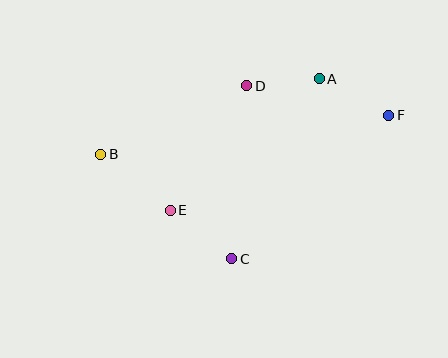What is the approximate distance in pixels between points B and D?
The distance between B and D is approximately 161 pixels.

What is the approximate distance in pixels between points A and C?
The distance between A and C is approximately 200 pixels.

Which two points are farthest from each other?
Points B and F are farthest from each other.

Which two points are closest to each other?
Points A and D are closest to each other.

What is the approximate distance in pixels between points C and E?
The distance between C and E is approximately 78 pixels.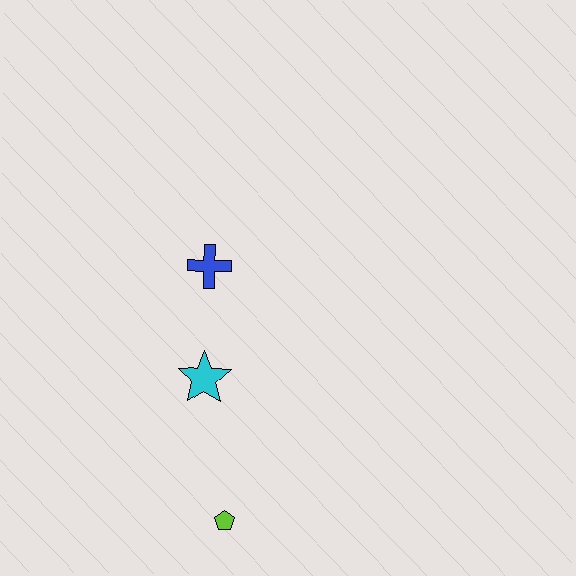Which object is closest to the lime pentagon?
The cyan star is closest to the lime pentagon.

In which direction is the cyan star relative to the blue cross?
The cyan star is below the blue cross.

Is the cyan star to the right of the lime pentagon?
No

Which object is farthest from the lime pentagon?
The blue cross is farthest from the lime pentagon.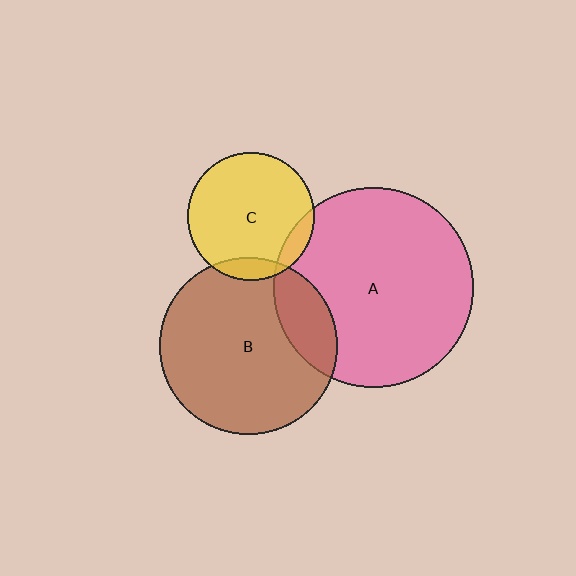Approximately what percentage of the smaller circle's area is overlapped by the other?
Approximately 10%.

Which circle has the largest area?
Circle A (pink).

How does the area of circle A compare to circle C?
Approximately 2.5 times.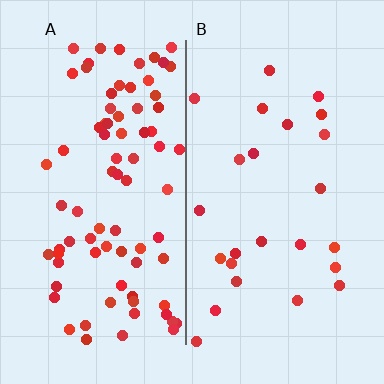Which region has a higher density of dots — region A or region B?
A (the left).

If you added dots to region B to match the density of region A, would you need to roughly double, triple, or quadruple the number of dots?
Approximately triple.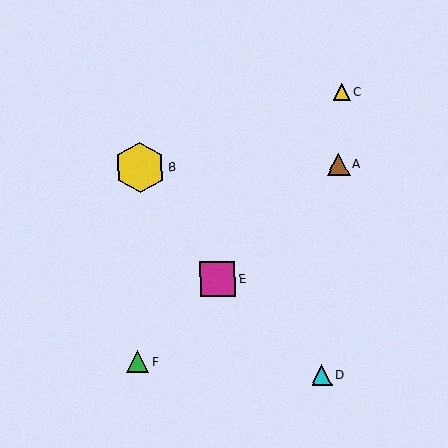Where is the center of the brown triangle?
The center of the brown triangle is at (339, 164).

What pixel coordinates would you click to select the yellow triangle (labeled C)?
Click at (342, 91) to select the yellow triangle C.